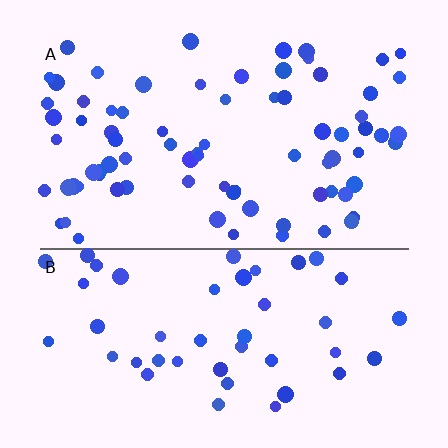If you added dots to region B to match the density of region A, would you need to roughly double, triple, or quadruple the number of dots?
Approximately double.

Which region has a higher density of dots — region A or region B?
A (the top).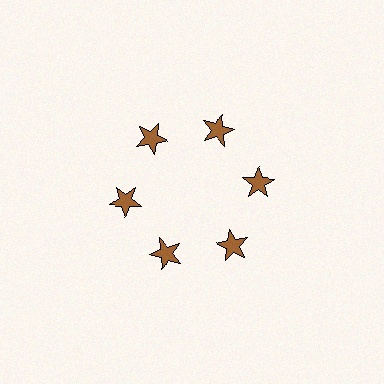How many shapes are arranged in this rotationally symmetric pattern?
There are 6 shapes, arranged in 6 groups of 1.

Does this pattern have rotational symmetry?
Yes, this pattern has 6-fold rotational symmetry. It looks the same after rotating 60 degrees around the center.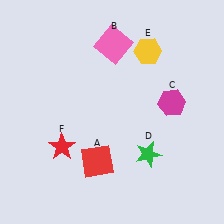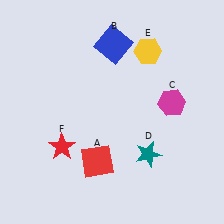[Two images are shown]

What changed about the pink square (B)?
In Image 1, B is pink. In Image 2, it changed to blue.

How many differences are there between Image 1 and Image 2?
There are 2 differences between the two images.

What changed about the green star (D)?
In Image 1, D is green. In Image 2, it changed to teal.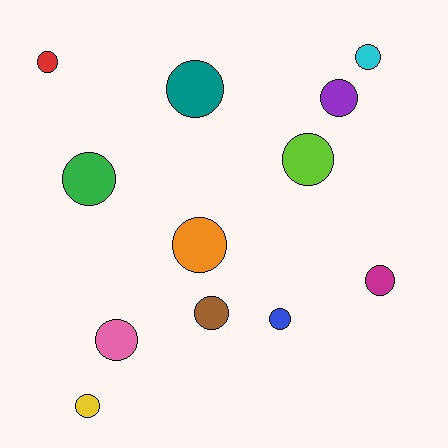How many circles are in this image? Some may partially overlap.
There are 12 circles.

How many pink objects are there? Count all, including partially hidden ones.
There is 1 pink object.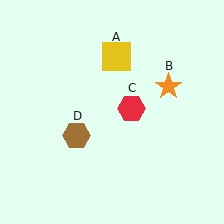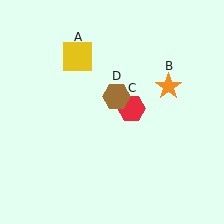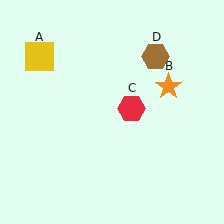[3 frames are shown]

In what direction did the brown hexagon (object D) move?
The brown hexagon (object D) moved up and to the right.